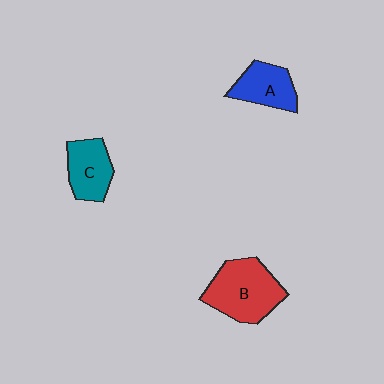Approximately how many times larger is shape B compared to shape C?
Approximately 1.5 times.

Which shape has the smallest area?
Shape A (blue).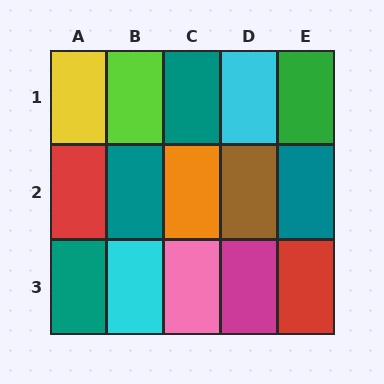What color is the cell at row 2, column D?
Brown.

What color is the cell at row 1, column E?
Green.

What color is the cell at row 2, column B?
Teal.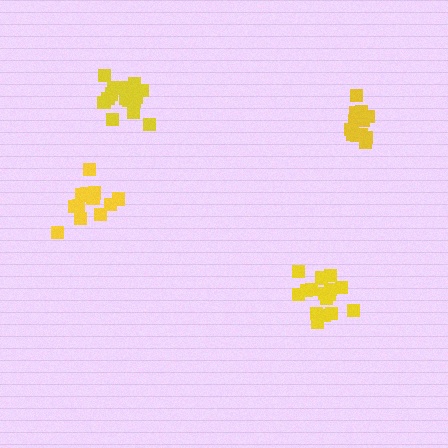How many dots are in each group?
Group 1: 13 dots, Group 2: 16 dots, Group 3: 13 dots, Group 4: 15 dots (57 total).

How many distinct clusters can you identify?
There are 4 distinct clusters.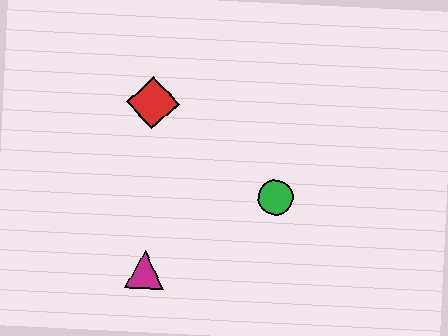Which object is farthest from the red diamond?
The magenta triangle is farthest from the red diamond.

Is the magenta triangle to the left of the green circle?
Yes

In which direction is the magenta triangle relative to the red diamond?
The magenta triangle is below the red diamond.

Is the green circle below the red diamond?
Yes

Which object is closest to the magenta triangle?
The green circle is closest to the magenta triangle.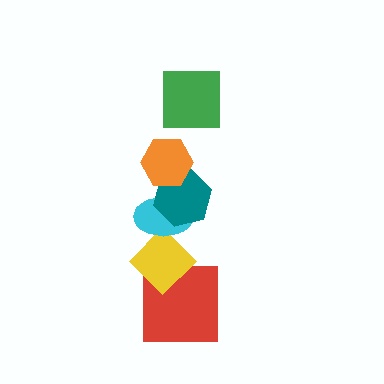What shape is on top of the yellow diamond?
The cyan ellipse is on top of the yellow diamond.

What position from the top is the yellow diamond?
The yellow diamond is 5th from the top.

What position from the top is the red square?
The red square is 6th from the top.